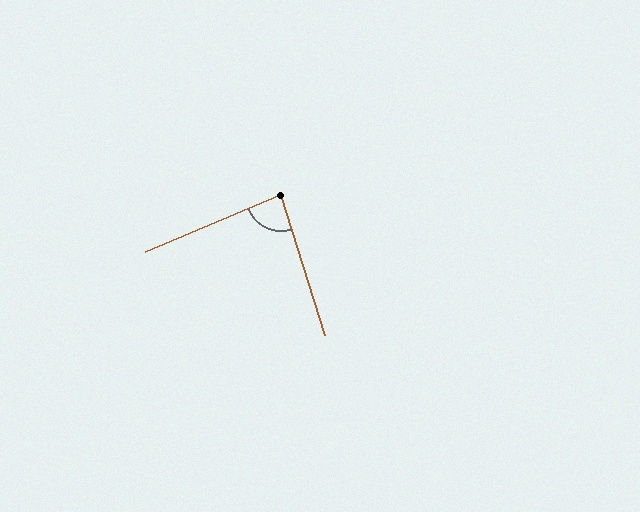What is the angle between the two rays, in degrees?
Approximately 84 degrees.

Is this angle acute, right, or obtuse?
It is acute.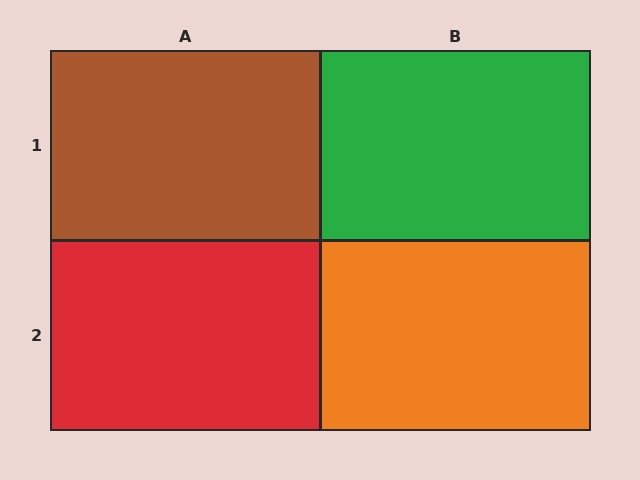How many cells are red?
1 cell is red.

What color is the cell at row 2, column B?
Orange.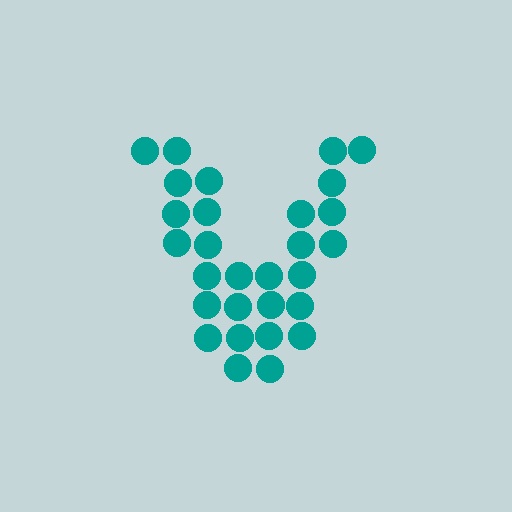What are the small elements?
The small elements are circles.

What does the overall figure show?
The overall figure shows the letter V.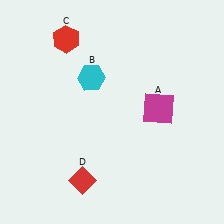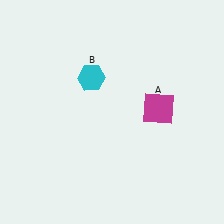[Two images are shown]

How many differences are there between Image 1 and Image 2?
There are 2 differences between the two images.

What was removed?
The red hexagon (C), the red diamond (D) were removed in Image 2.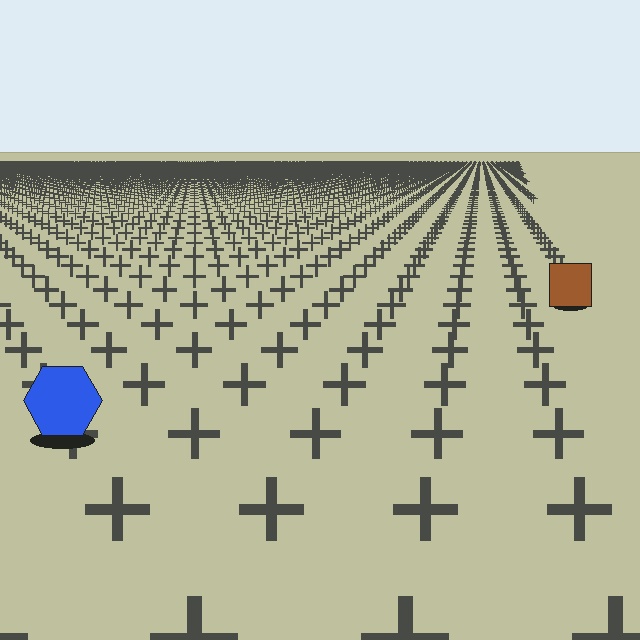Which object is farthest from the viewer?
The brown square is farthest from the viewer. It appears smaller and the ground texture around it is denser.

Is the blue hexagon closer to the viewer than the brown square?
Yes. The blue hexagon is closer — you can tell from the texture gradient: the ground texture is coarser near it.